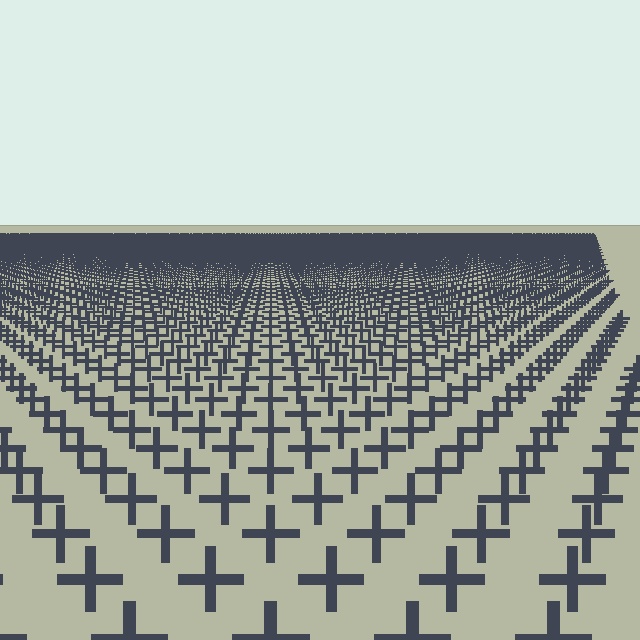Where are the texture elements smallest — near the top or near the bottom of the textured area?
Near the top.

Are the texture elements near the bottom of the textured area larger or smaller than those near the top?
Larger. Near the bottom, elements are closer to the viewer and appear at a bigger on-screen size.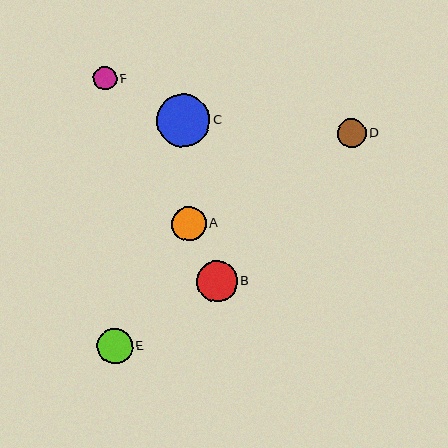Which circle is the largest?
Circle C is the largest with a size of approximately 54 pixels.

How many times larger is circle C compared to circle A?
Circle C is approximately 1.5 times the size of circle A.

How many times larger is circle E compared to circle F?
Circle E is approximately 1.5 times the size of circle F.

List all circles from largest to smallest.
From largest to smallest: C, B, E, A, D, F.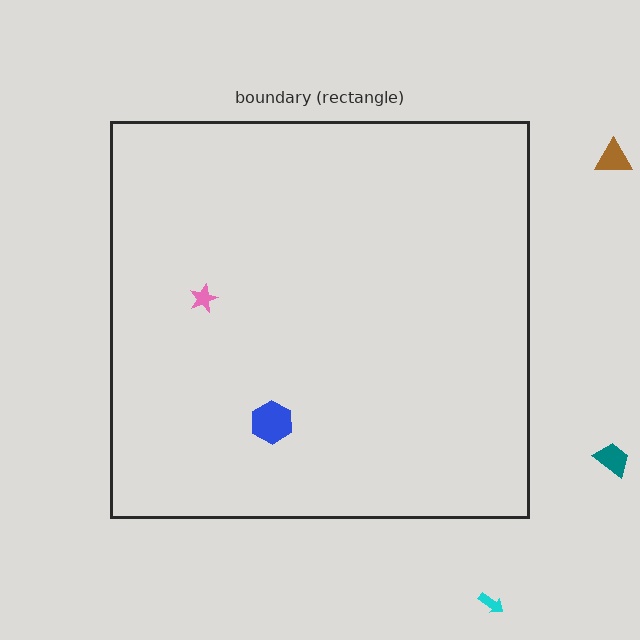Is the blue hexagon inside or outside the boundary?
Inside.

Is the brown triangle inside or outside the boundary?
Outside.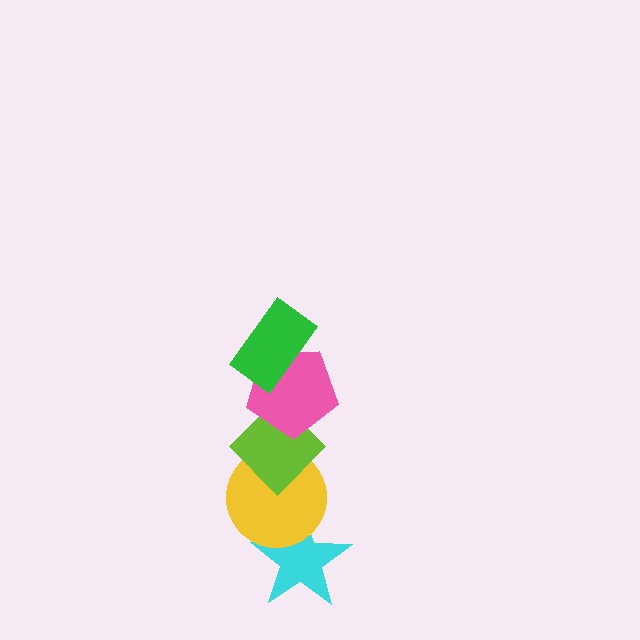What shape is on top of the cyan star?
The yellow circle is on top of the cyan star.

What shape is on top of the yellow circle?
The lime diamond is on top of the yellow circle.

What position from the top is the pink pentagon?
The pink pentagon is 2nd from the top.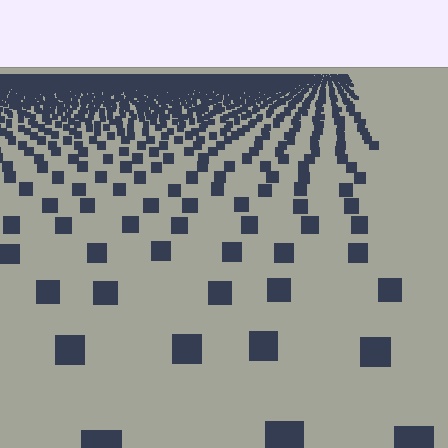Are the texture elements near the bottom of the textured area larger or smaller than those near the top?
Larger. Near the bottom, elements are closer to the viewer and appear at a bigger on-screen size.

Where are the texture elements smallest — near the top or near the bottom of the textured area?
Near the top.